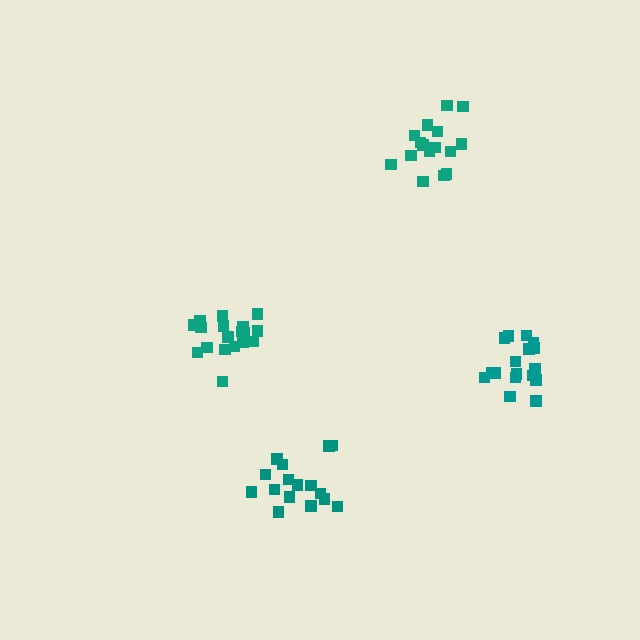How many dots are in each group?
Group 1: 16 dots, Group 2: 18 dots, Group 3: 17 dots, Group 4: 17 dots (68 total).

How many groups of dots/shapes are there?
There are 4 groups.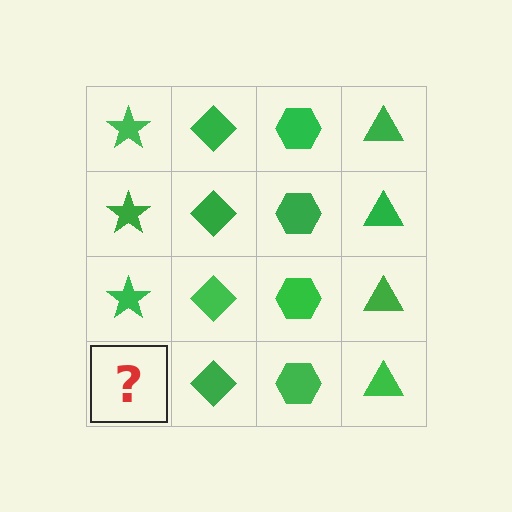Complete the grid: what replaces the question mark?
The question mark should be replaced with a green star.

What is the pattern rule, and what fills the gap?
The rule is that each column has a consistent shape. The gap should be filled with a green star.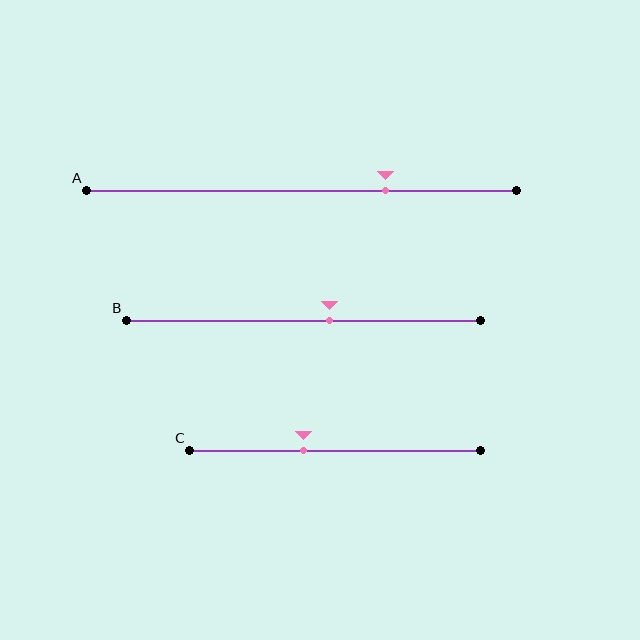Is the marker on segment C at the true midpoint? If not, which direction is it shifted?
No, the marker on segment C is shifted to the left by about 11% of the segment length.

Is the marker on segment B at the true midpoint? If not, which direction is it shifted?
No, the marker on segment B is shifted to the right by about 7% of the segment length.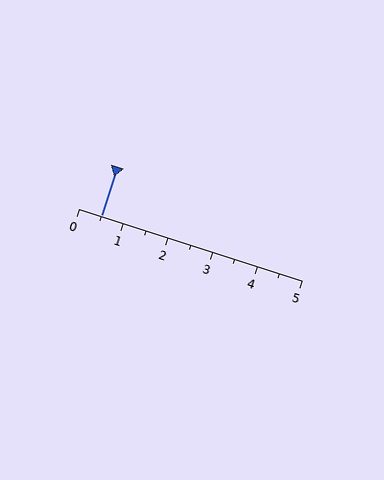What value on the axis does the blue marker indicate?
The marker indicates approximately 0.5.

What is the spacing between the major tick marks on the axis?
The major ticks are spaced 1 apart.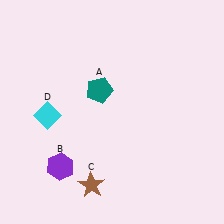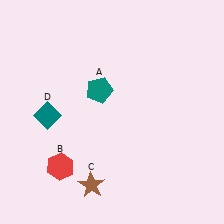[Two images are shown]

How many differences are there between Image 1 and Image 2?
There are 2 differences between the two images.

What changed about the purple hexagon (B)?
In Image 1, B is purple. In Image 2, it changed to red.